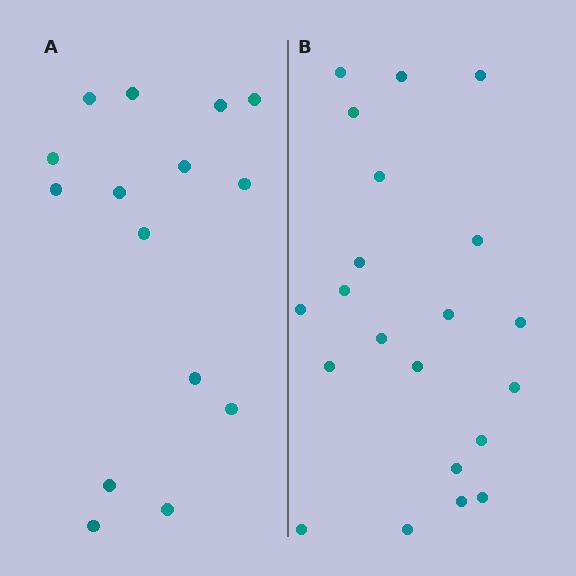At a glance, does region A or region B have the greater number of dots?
Region B (the right region) has more dots.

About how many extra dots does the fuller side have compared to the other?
Region B has about 6 more dots than region A.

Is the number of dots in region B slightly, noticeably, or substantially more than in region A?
Region B has noticeably more, but not dramatically so. The ratio is roughly 1.4 to 1.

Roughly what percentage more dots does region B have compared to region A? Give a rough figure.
About 40% more.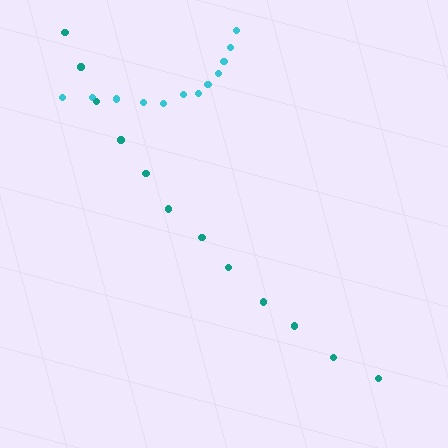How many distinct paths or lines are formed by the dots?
There are 2 distinct paths.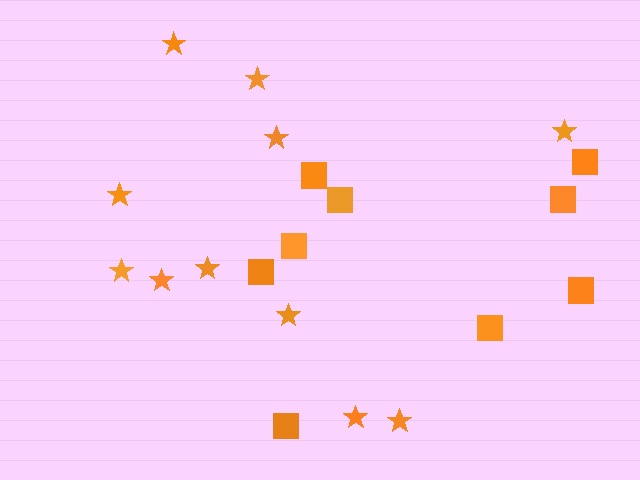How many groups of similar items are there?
There are 2 groups: one group of stars (11) and one group of squares (9).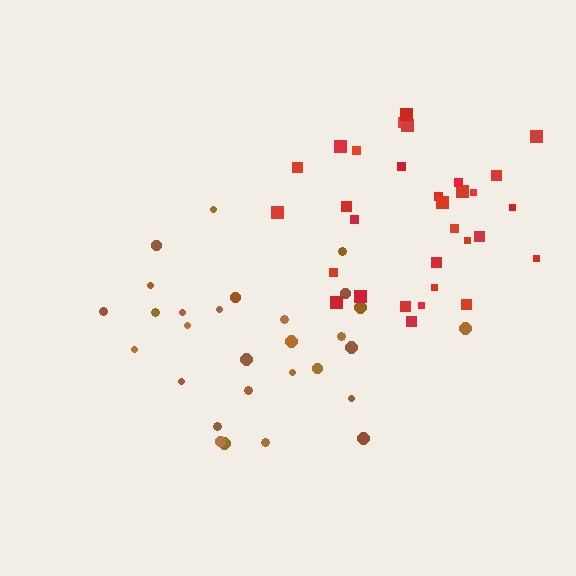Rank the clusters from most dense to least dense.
red, brown.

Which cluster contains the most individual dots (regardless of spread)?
Red (31).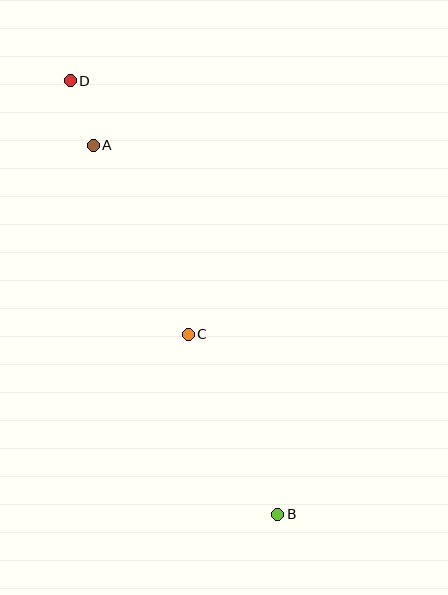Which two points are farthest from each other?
Points B and D are farthest from each other.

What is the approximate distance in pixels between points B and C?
The distance between B and C is approximately 201 pixels.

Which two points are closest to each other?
Points A and D are closest to each other.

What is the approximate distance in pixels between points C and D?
The distance between C and D is approximately 280 pixels.